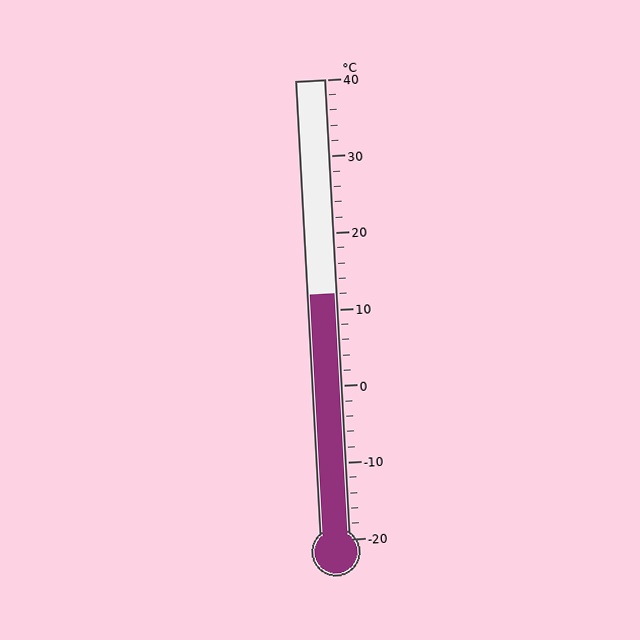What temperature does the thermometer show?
The thermometer shows approximately 12°C.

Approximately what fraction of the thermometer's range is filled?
The thermometer is filled to approximately 55% of its range.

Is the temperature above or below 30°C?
The temperature is below 30°C.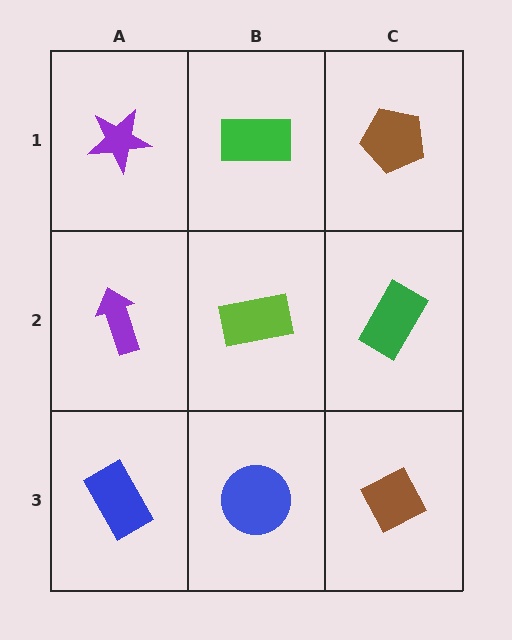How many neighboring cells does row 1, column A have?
2.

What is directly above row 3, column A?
A purple arrow.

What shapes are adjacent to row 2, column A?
A purple star (row 1, column A), a blue rectangle (row 3, column A), a lime rectangle (row 2, column B).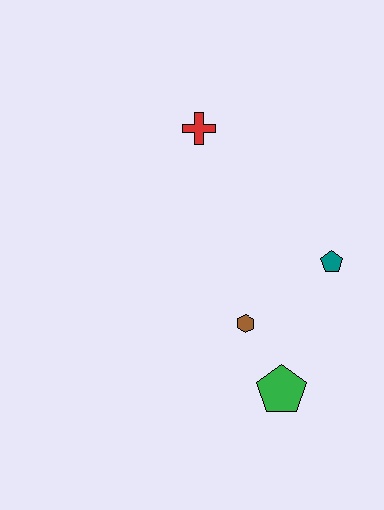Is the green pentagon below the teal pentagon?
Yes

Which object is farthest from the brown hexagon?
The red cross is farthest from the brown hexagon.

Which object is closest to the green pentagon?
The brown hexagon is closest to the green pentagon.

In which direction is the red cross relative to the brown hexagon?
The red cross is above the brown hexagon.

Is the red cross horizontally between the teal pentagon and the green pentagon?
No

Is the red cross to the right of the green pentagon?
No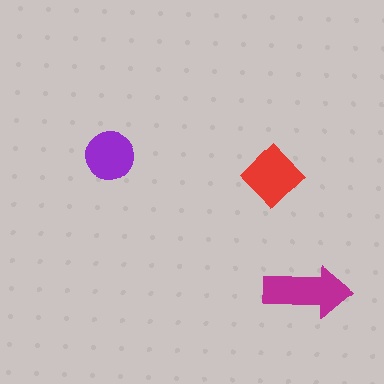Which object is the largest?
The magenta arrow.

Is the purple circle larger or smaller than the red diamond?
Smaller.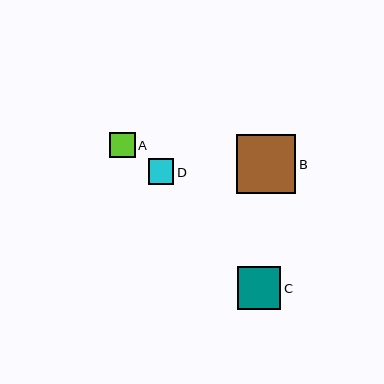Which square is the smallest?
Square A is the smallest with a size of approximately 25 pixels.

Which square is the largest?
Square B is the largest with a size of approximately 59 pixels.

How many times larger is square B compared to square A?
Square B is approximately 2.3 times the size of square A.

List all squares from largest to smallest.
From largest to smallest: B, C, D, A.